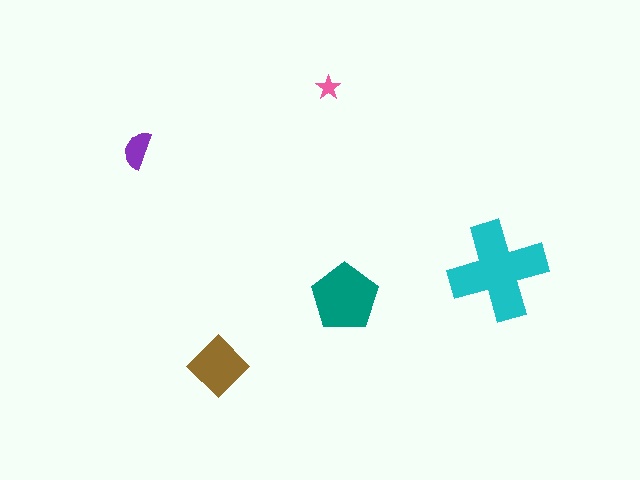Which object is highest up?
The pink star is topmost.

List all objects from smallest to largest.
The pink star, the purple semicircle, the brown diamond, the teal pentagon, the cyan cross.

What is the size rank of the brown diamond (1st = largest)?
3rd.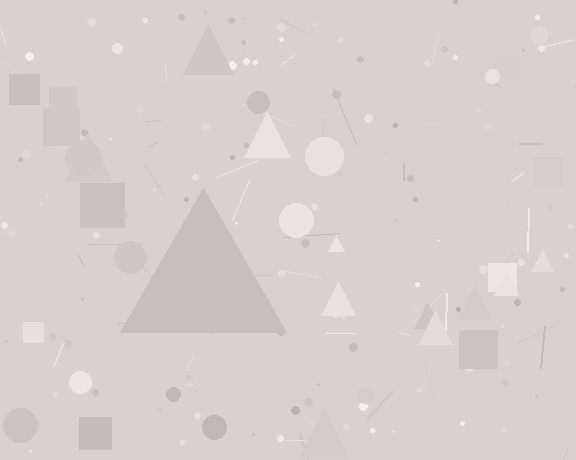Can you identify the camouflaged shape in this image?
The camouflaged shape is a triangle.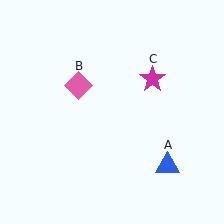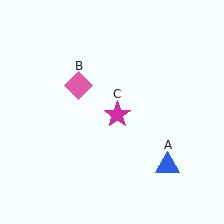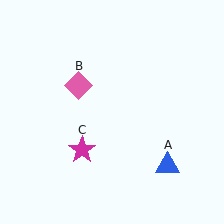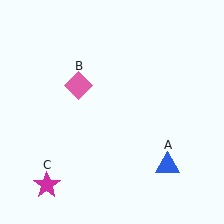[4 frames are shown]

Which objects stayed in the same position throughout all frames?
Blue triangle (object A) and pink diamond (object B) remained stationary.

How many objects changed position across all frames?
1 object changed position: magenta star (object C).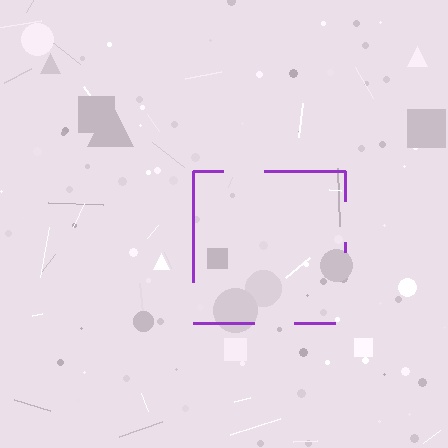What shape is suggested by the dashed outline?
The dashed outline suggests a square.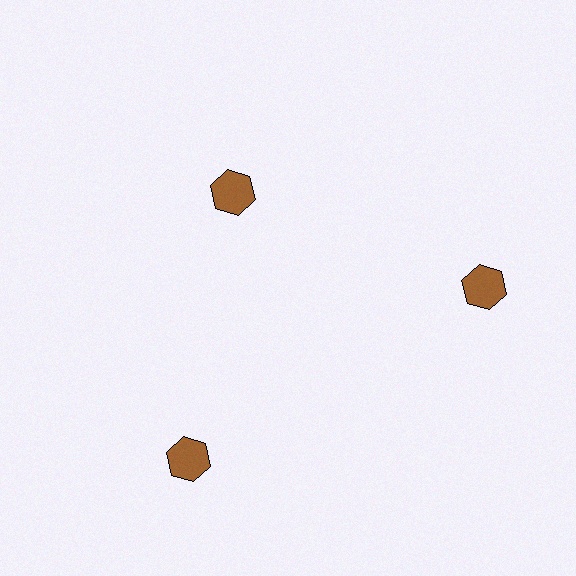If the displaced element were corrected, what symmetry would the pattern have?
It would have 3-fold rotational symmetry — the pattern would map onto itself every 120 degrees.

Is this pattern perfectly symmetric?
No. The 3 brown hexagons are arranged in a ring, but one element near the 11 o'clock position is pulled inward toward the center, breaking the 3-fold rotational symmetry.